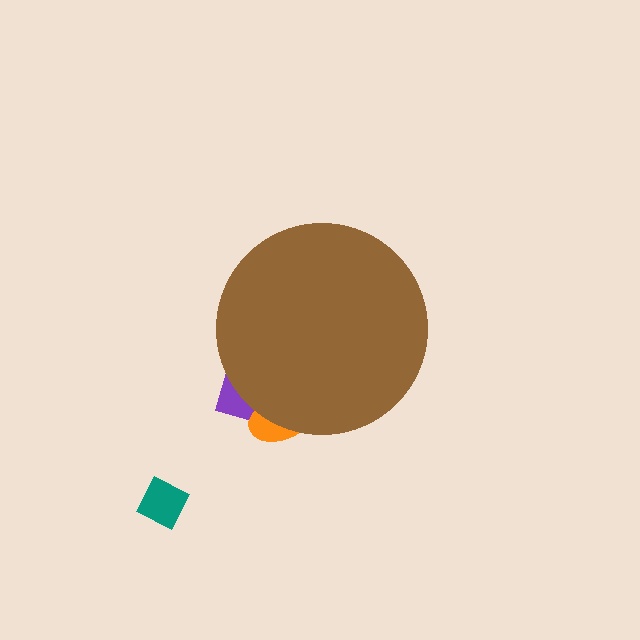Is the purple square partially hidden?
Yes, the purple square is partially hidden behind the brown circle.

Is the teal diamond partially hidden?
No, the teal diamond is fully visible.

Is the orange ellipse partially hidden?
Yes, the orange ellipse is partially hidden behind the brown circle.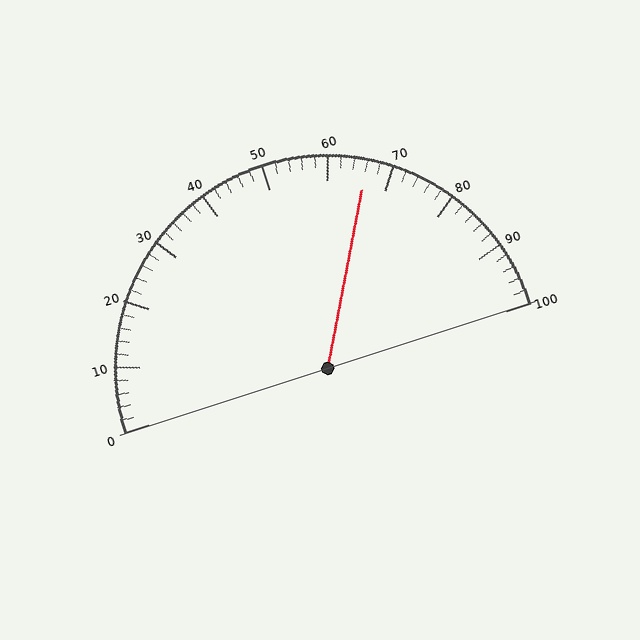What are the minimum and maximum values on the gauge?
The gauge ranges from 0 to 100.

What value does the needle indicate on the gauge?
The needle indicates approximately 66.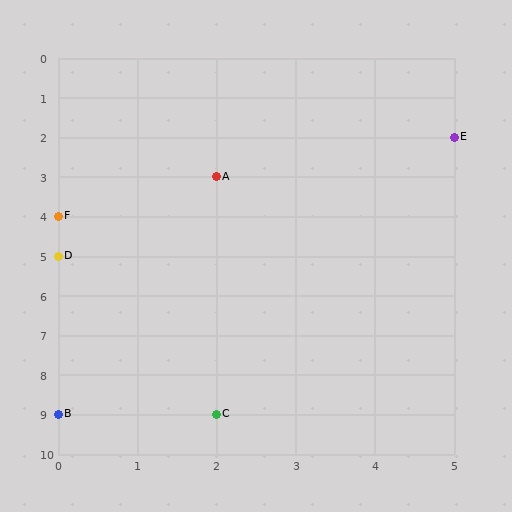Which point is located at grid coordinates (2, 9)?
Point C is at (2, 9).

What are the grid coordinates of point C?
Point C is at grid coordinates (2, 9).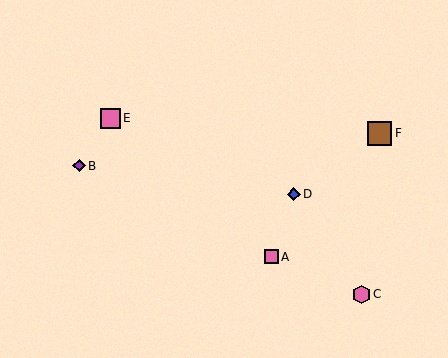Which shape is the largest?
The brown square (labeled F) is the largest.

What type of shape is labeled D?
Shape D is a blue diamond.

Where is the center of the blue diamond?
The center of the blue diamond is at (294, 194).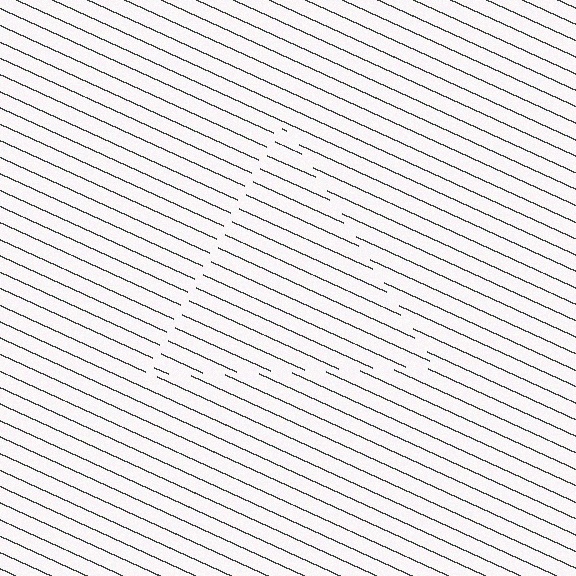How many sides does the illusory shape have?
3 sides — the line-ends trace a triangle.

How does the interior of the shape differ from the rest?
The interior of the shape contains the same grating, shifted by half a period — the contour is defined by the phase discontinuity where line-ends from the inner and outer gratings abut.